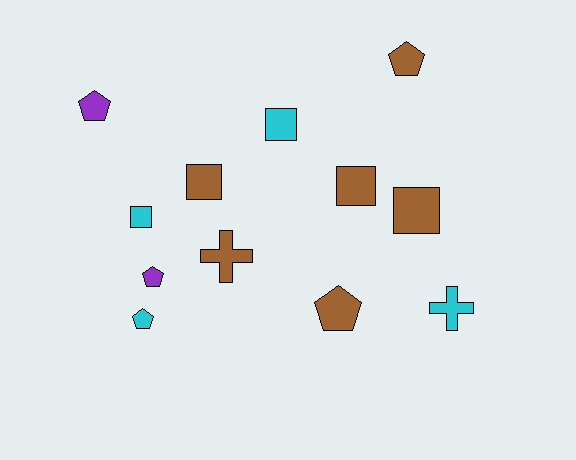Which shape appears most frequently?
Square, with 5 objects.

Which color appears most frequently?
Brown, with 6 objects.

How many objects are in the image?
There are 12 objects.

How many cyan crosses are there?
There is 1 cyan cross.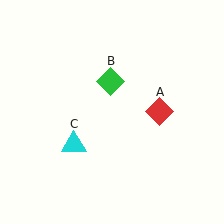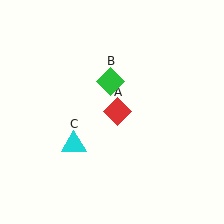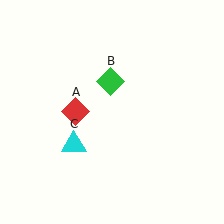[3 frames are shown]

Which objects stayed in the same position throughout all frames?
Green diamond (object B) and cyan triangle (object C) remained stationary.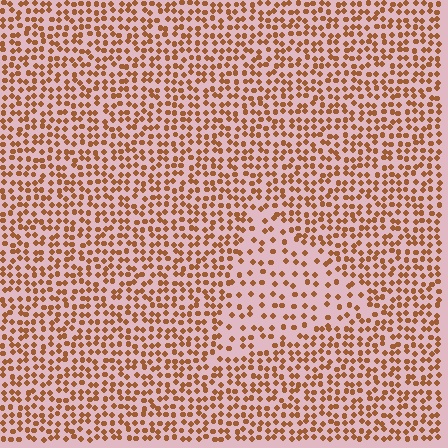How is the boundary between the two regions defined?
The boundary is defined by a change in element density (approximately 1.9x ratio). All elements are the same color, size, and shape.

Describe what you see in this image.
The image contains small brown elements arranged at two different densities. A triangle-shaped region is visible where the elements are less densely packed than the surrounding area.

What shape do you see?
I see a triangle.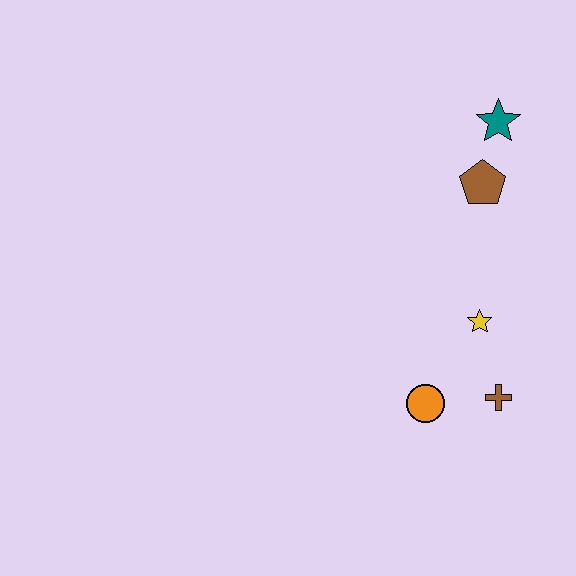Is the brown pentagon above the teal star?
No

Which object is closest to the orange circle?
The brown cross is closest to the orange circle.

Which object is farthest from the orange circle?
The teal star is farthest from the orange circle.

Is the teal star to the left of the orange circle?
No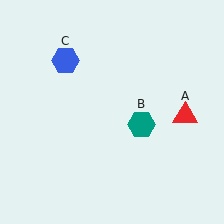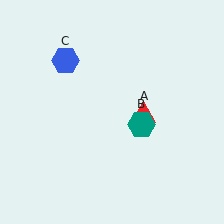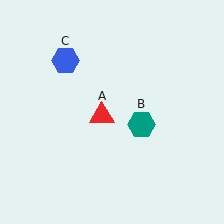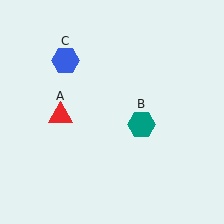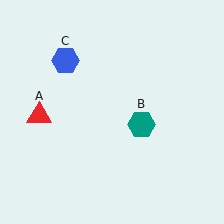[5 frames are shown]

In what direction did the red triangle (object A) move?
The red triangle (object A) moved left.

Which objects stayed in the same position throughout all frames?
Teal hexagon (object B) and blue hexagon (object C) remained stationary.